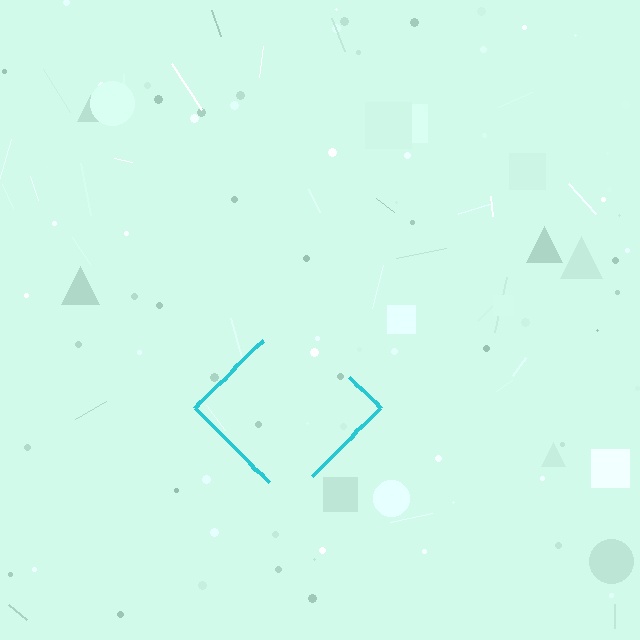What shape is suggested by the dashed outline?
The dashed outline suggests a diamond.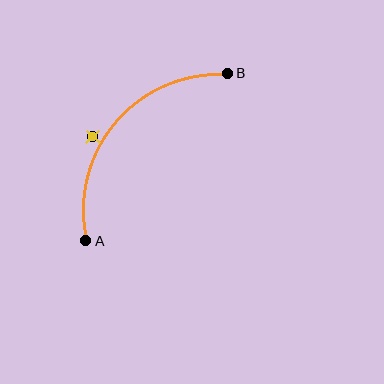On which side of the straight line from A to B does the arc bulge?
The arc bulges above and to the left of the straight line connecting A and B.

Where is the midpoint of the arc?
The arc midpoint is the point on the curve farthest from the straight line joining A and B. It sits above and to the left of that line.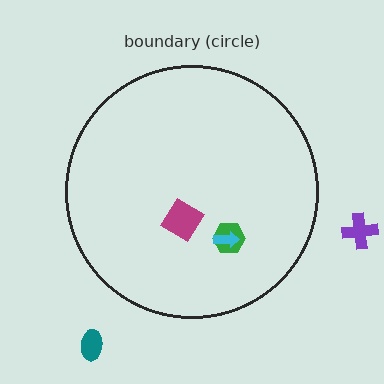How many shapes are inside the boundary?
3 inside, 2 outside.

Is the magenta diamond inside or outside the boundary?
Inside.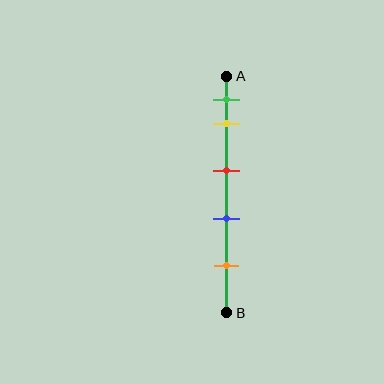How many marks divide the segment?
There are 5 marks dividing the segment.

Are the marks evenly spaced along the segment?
No, the marks are not evenly spaced.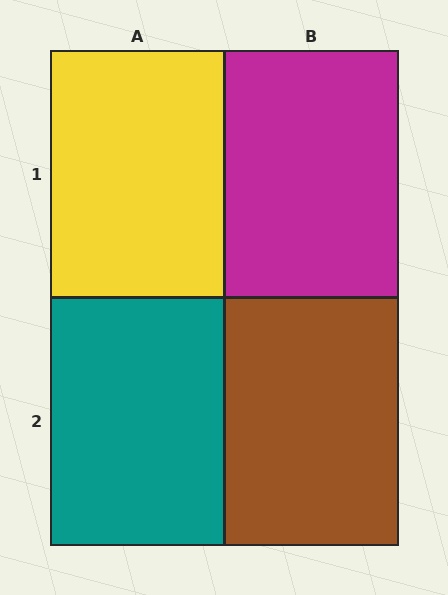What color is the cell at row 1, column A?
Yellow.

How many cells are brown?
1 cell is brown.